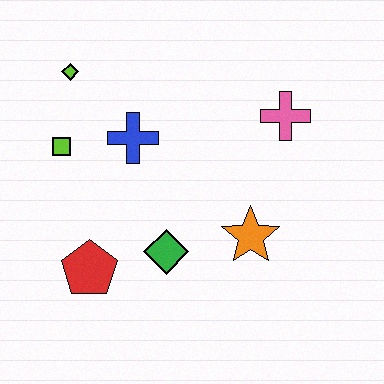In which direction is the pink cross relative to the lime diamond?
The pink cross is to the right of the lime diamond.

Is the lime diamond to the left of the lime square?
No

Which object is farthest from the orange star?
The lime diamond is farthest from the orange star.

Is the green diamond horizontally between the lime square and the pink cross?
Yes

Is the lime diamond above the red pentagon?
Yes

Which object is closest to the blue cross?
The lime square is closest to the blue cross.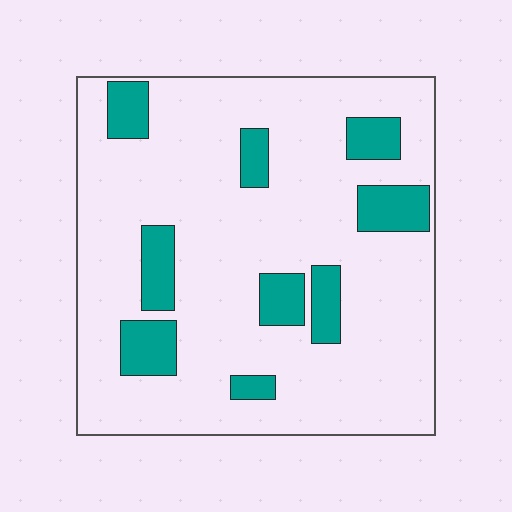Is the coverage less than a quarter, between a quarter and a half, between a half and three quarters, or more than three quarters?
Less than a quarter.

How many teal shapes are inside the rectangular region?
9.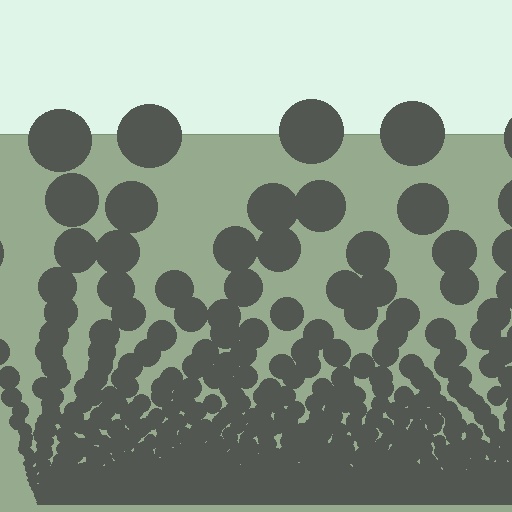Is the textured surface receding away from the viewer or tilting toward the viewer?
The surface appears to tilt toward the viewer. Texture elements get larger and sparser toward the top.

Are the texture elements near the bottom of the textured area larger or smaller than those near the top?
Smaller. The gradient is inverted — elements near the bottom are smaller and denser.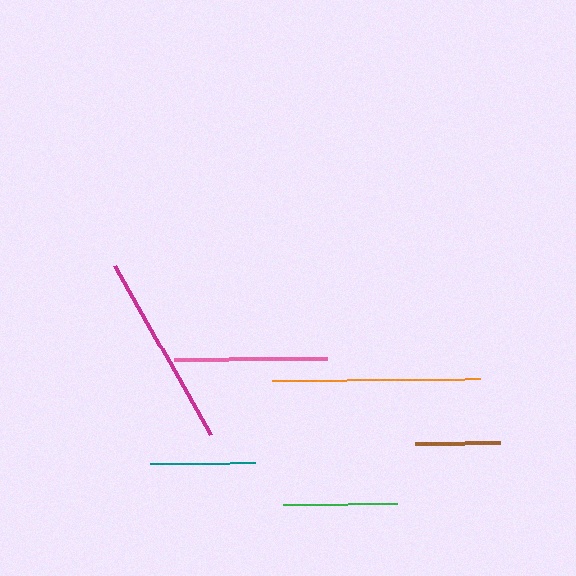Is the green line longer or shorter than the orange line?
The orange line is longer than the green line.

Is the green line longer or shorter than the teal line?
The green line is longer than the teal line.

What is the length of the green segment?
The green segment is approximately 114 pixels long.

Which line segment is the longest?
The orange line is the longest at approximately 209 pixels.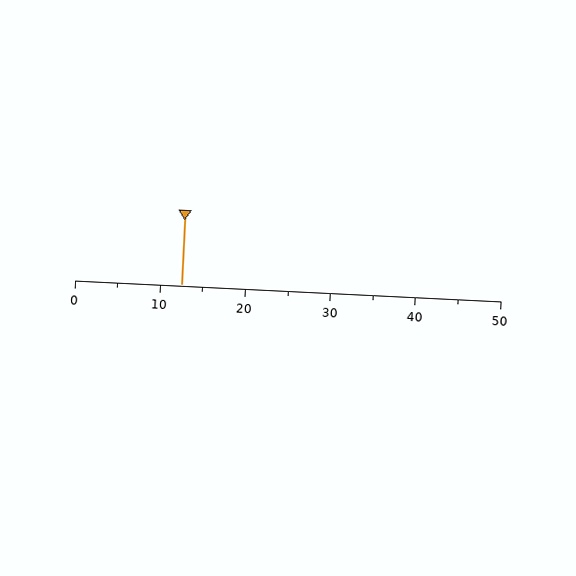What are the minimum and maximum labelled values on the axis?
The axis runs from 0 to 50.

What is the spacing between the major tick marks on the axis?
The major ticks are spaced 10 apart.